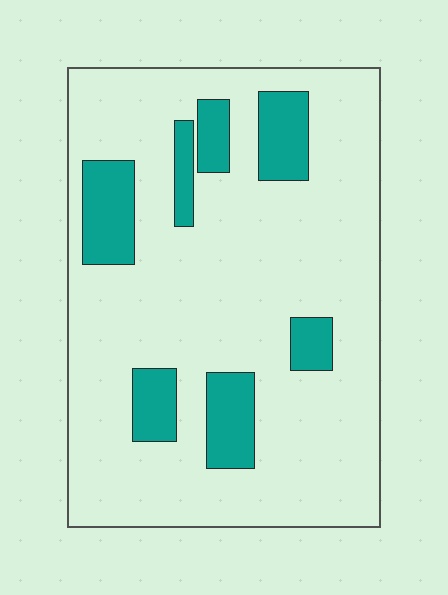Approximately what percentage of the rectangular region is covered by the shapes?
Approximately 15%.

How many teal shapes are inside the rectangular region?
7.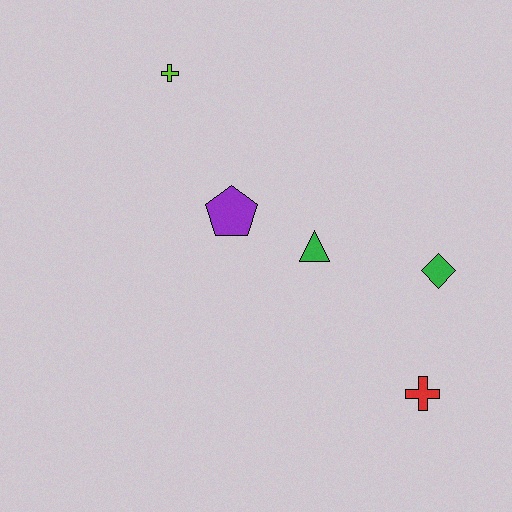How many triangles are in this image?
There is 1 triangle.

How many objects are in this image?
There are 5 objects.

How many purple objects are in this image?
There is 1 purple object.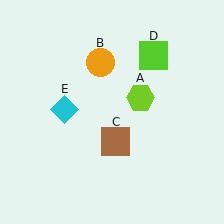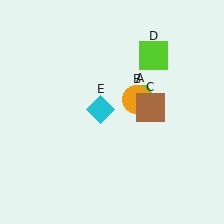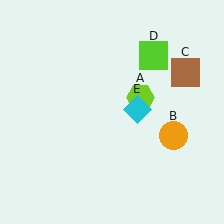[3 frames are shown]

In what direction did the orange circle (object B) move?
The orange circle (object B) moved down and to the right.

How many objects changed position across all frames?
3 objects changed position: orange circle (object B), brown square (object C), cyan diamond (object E).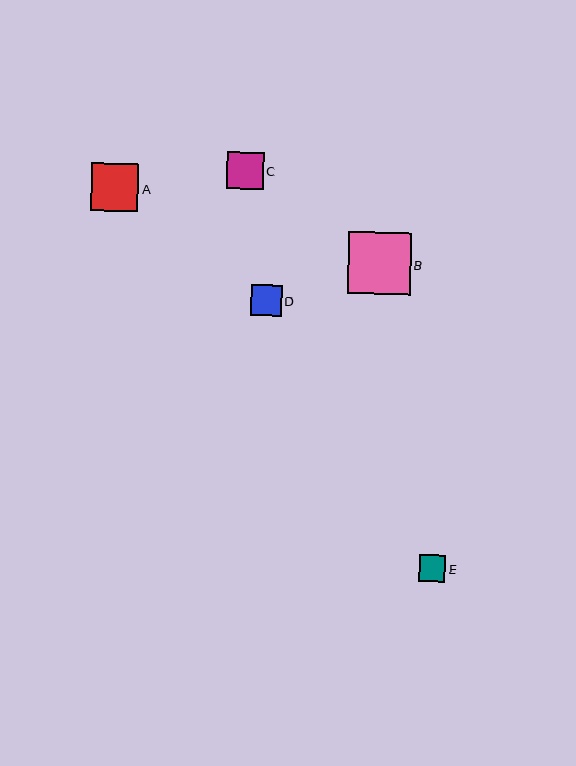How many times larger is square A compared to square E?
Square A is approximately 1.8 times the size of square E.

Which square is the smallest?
Square E is the smallest with a size of approximately 27 pixels.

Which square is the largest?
Square B is the largest with a size of approximately 62 pixels.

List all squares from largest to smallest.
From largest to smallest: B, A, C, D, E.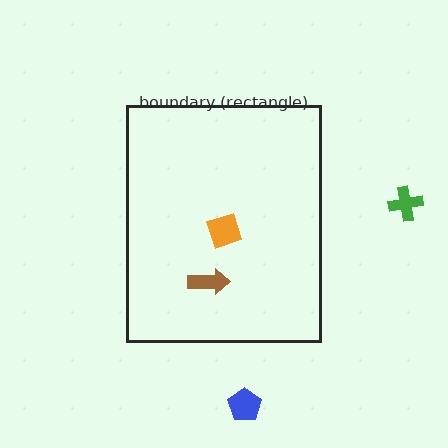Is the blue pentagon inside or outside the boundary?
Outside.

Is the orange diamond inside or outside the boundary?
Inside.